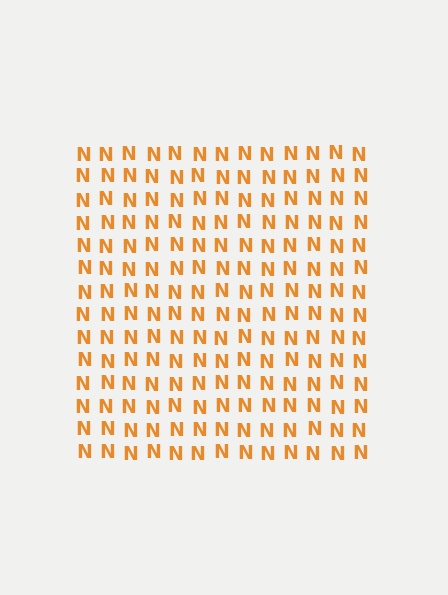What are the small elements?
The small elements are letter N's.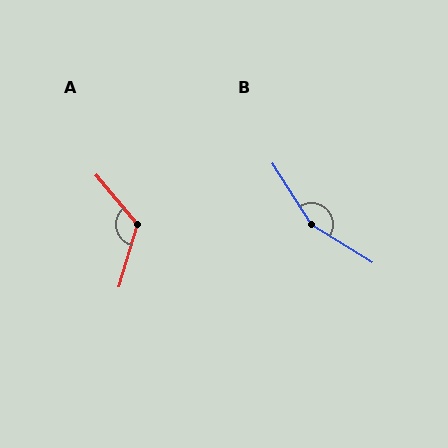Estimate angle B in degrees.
Approximately 154 degrees.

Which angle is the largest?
B, at approximately 154 degrees.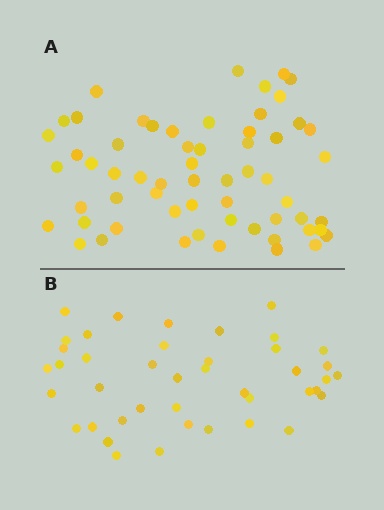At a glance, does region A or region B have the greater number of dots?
Region A (the top region) has more dots.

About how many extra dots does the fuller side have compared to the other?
Region A has approximately 20 more dots than region B.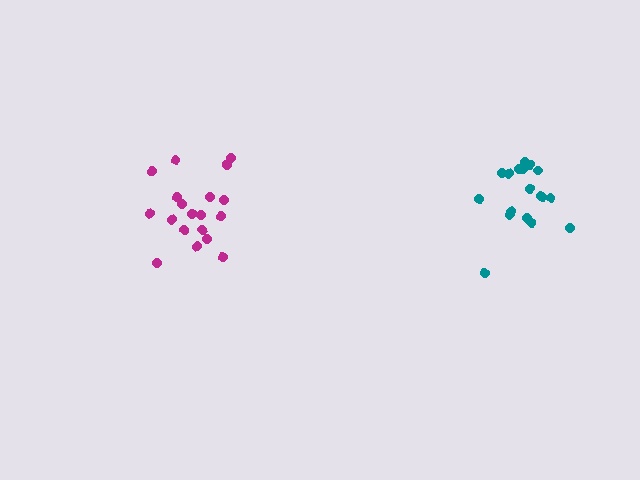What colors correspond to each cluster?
The clusters are colored: teal, magenta.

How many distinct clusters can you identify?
There are 2 distinct clusters.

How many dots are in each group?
Group 1: 19 dots, Group 2: 19 dots (38 total).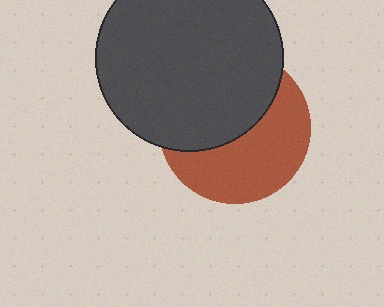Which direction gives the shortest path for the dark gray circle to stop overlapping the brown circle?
Moving up gives the shortest separation.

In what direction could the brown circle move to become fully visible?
The brown circle could move down. That would shift it out from behind the dark gray circle entirely.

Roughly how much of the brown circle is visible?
About half of it is visible (roughly 50%).